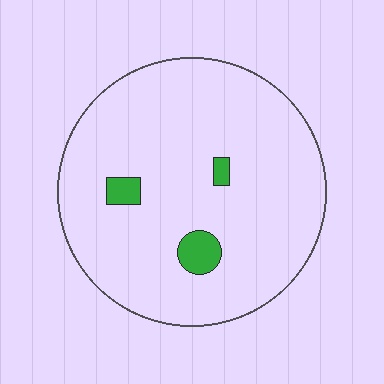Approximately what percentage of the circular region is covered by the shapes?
Approximately 5%.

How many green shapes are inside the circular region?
3.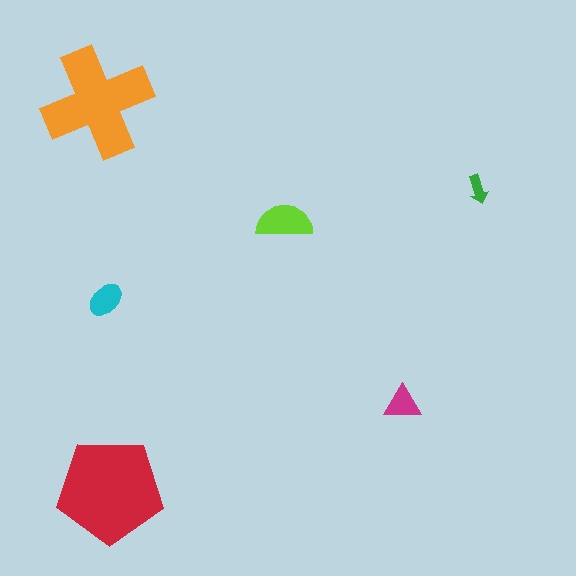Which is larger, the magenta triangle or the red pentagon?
The red pentagon.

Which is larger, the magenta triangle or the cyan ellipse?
The cyan ellipse.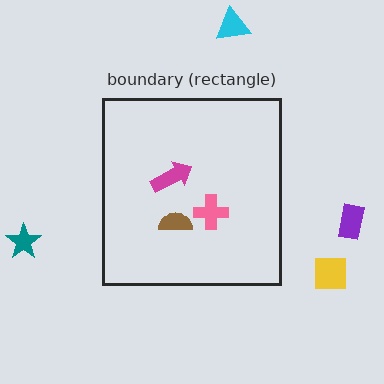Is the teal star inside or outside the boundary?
Outside.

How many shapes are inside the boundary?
3 inside, 4 outside.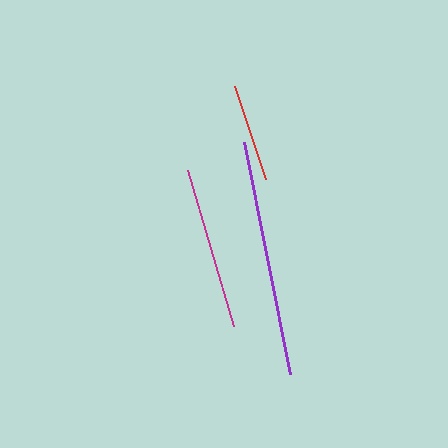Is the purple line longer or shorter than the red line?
The purple line is longer than the red line.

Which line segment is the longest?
The purple line is the longest at approximately 237 pixels.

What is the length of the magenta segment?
The magenta segment is approximately 162 pixels long.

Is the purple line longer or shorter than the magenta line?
The purple line is longer than the magenta line.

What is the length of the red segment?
The red segment is approximately 99 pixels long.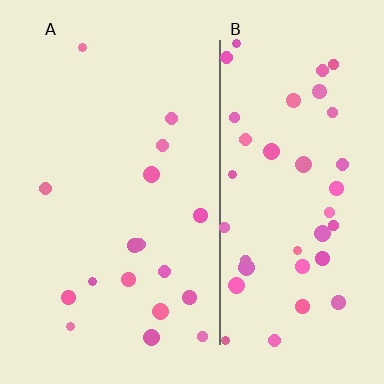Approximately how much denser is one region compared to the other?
Approximately 2.4× — region B over region A.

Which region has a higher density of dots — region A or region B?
B (the right).